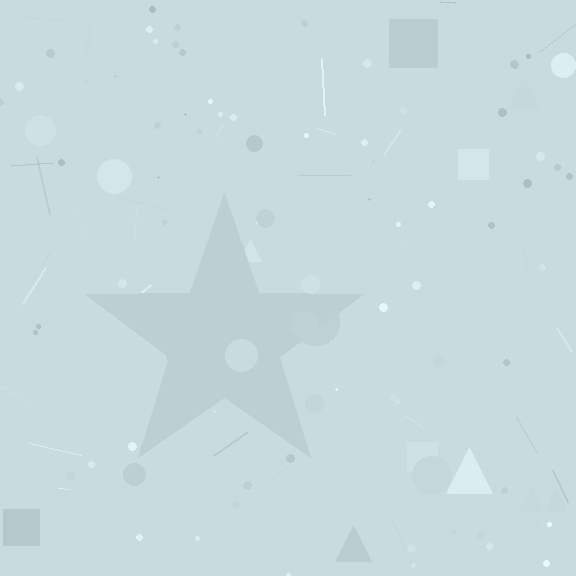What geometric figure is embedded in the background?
A star is embedded in the background.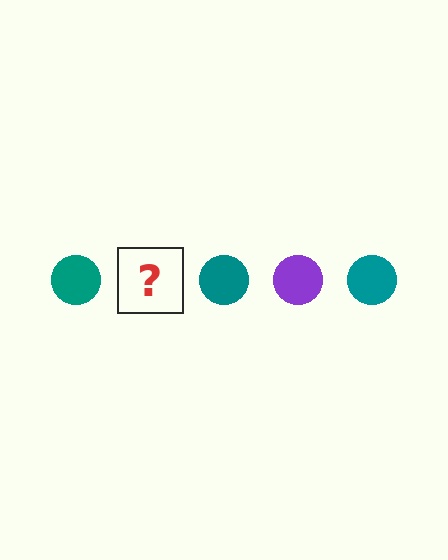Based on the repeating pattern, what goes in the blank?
The blank should be a purple circle.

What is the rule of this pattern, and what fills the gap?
The rule is that the pattern cycles through teal, purple circles. The gap should be filled with a purple circle.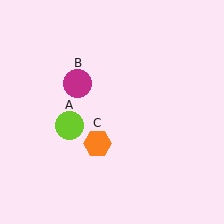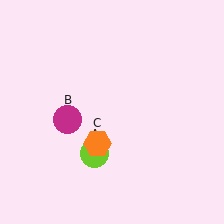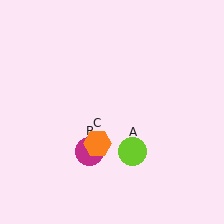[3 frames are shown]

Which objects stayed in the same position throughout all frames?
Orange hexagon (object C) remained stationary.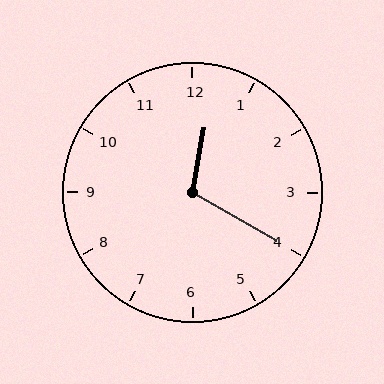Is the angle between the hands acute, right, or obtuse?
It is obtuse.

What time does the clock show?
12:20.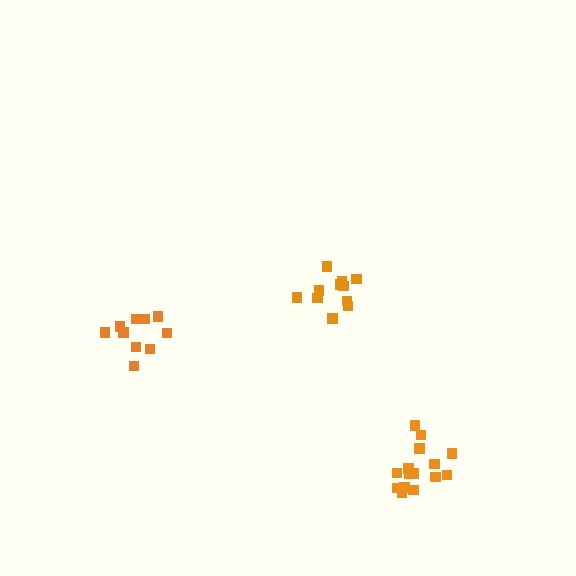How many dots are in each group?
Group 1: 10 dots, Group 2: 15 dots, Group 3: 11 dots (36 total).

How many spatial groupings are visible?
There are 3 spatial groupings.